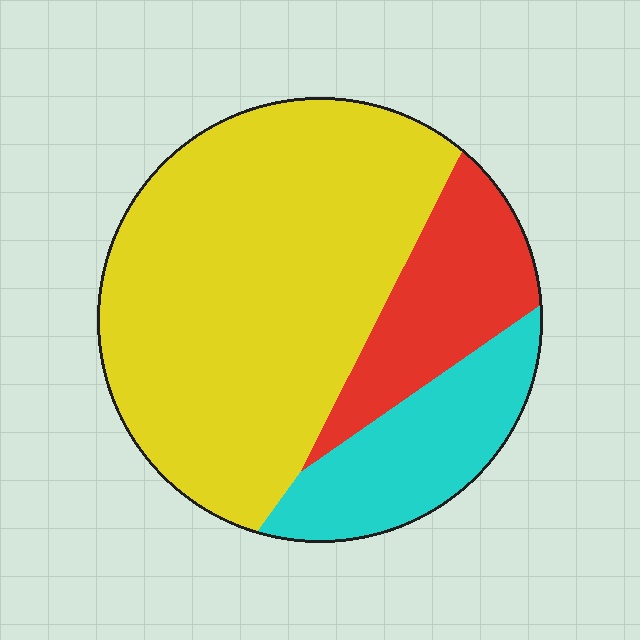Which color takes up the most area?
Yellow, at roughly 65%.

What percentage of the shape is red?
Red covers about 20% of the shape.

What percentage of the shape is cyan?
Cyan covers about 20% of the shape.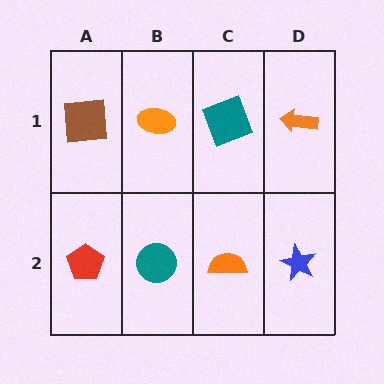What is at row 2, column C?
An orange semicircle.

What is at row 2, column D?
A blue star.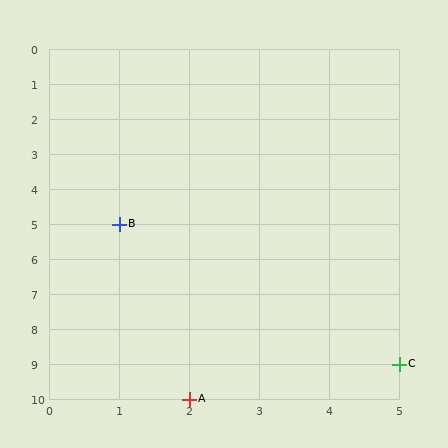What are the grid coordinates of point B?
Point B is at grid coordinates (1, 5).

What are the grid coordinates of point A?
Point A is at grid coordinates (2, 10).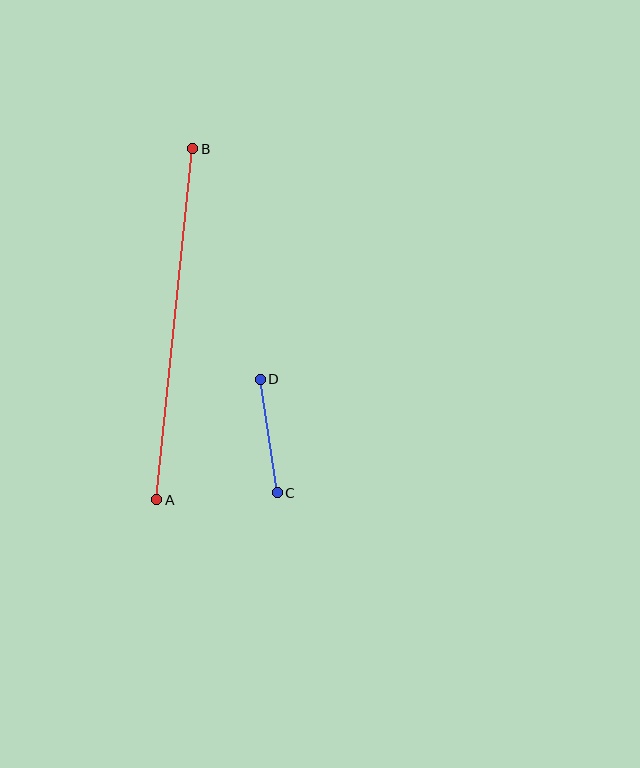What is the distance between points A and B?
The distance is approximately 353 pixels.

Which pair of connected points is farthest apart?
Points A and B are farthest apart.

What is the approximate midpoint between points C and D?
The midpoint is at approximately (269, 436) pixels.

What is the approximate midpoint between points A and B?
The midpoint is at approximately (175, 324) pixels.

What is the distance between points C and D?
The distance is approximately 114 pixels.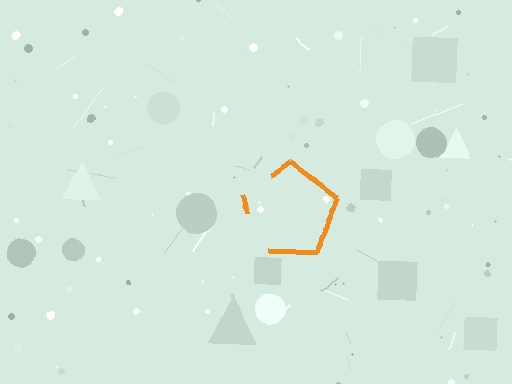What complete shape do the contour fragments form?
The contour fragments form a pentagon.